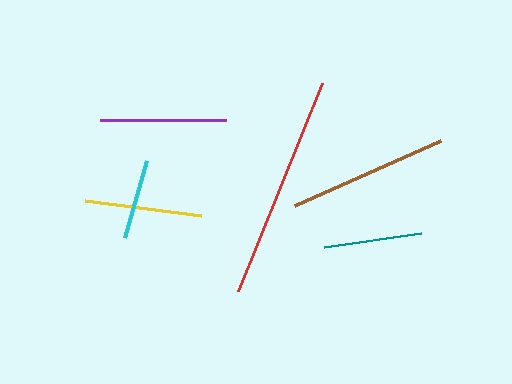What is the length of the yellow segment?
The yellow segment is approximately 117 pixels long.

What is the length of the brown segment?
The brown segment is approximately 160 pixels long.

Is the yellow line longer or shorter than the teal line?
The yellow line is longer than the teal line.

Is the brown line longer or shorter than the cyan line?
The brown line is longer than the cyan line.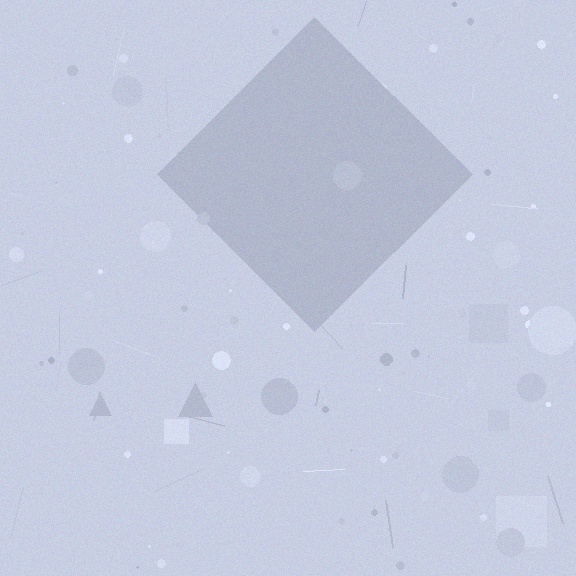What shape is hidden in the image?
A diamond is hidden in the image.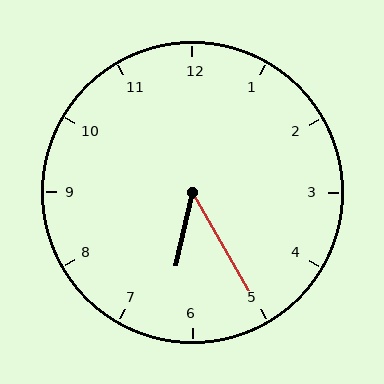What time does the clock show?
6:25.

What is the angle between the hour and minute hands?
Approximately 42 degrees.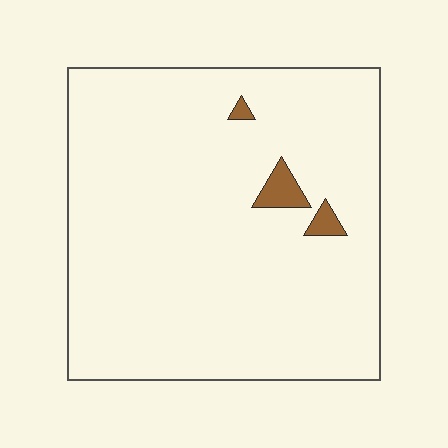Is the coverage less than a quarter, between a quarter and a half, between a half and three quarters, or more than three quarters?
Less than a quarter.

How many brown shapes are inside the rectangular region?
3.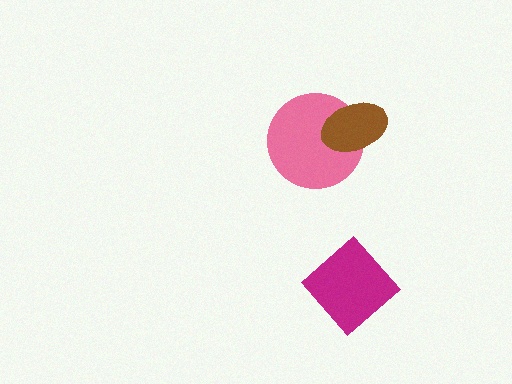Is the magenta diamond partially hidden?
No, no other shape covers it.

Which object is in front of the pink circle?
The brown ellipse is in front of the pink circle.